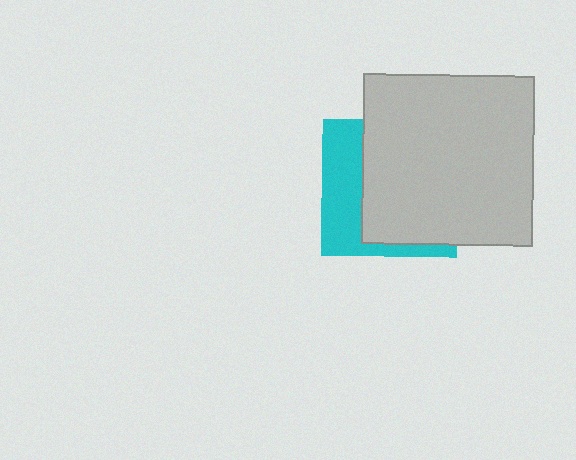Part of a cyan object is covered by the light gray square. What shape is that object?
It is a square.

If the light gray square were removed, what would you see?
You would see the complete cyan square.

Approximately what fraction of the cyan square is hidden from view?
Roughly 64% of the cyan square is hidden behind the light gray square.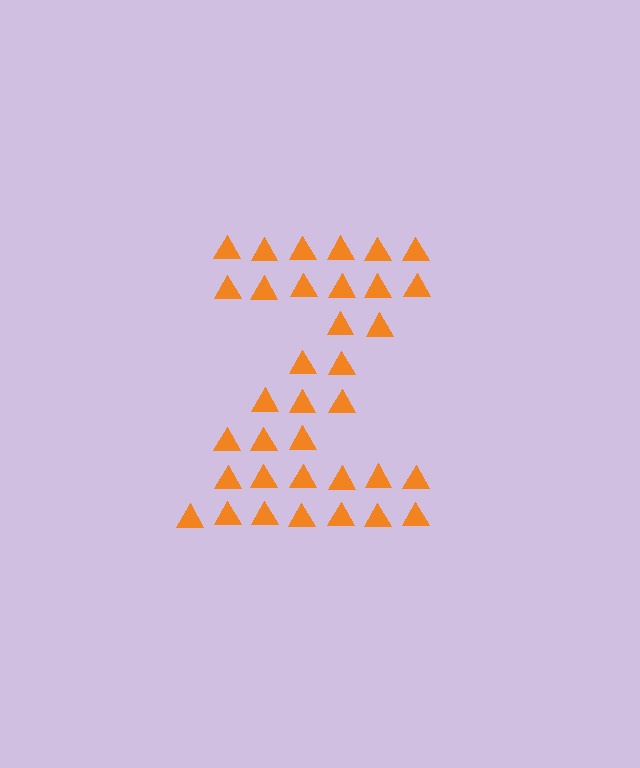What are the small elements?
The small elements are triangles.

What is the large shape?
The large shape is the letter Z.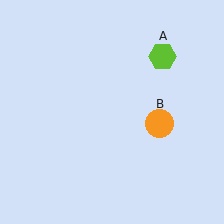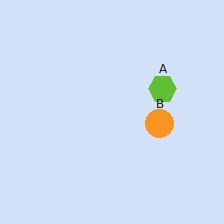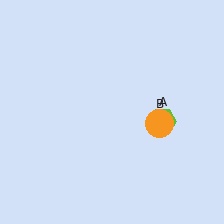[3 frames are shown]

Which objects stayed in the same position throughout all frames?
Orange circle (object B) remained stationary.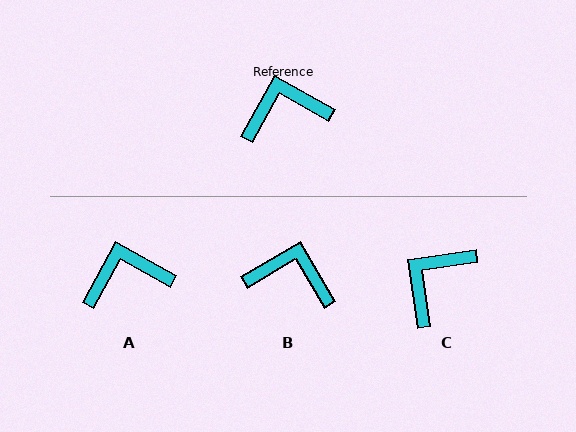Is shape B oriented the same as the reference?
No, it is off by about 31 degrees.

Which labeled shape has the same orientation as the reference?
A.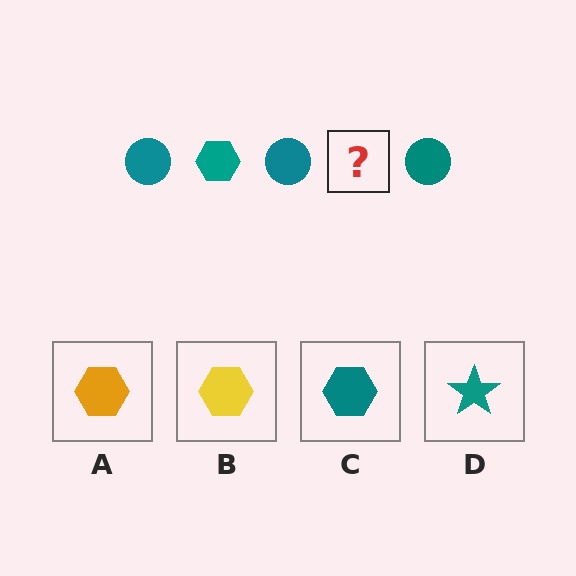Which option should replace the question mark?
Option C.